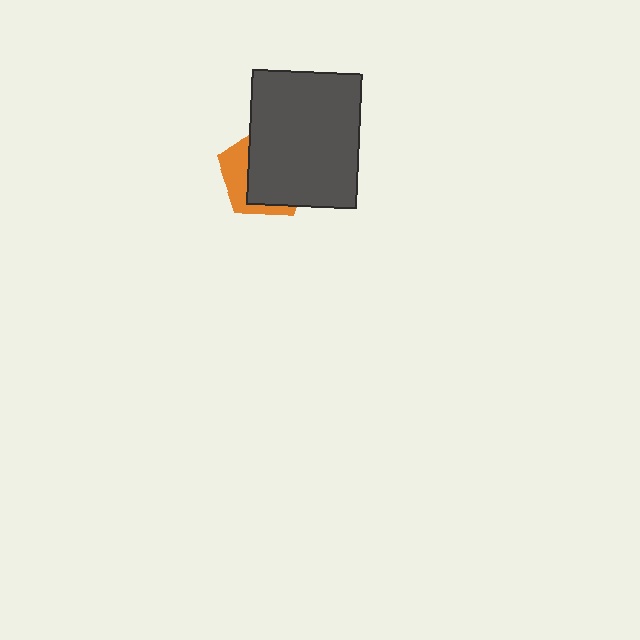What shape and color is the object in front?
The object in front is a dark gray rectangle.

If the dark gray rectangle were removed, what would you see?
You would see the complete orange pentagon.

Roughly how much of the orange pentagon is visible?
A small part of it is visible (roughly 34%).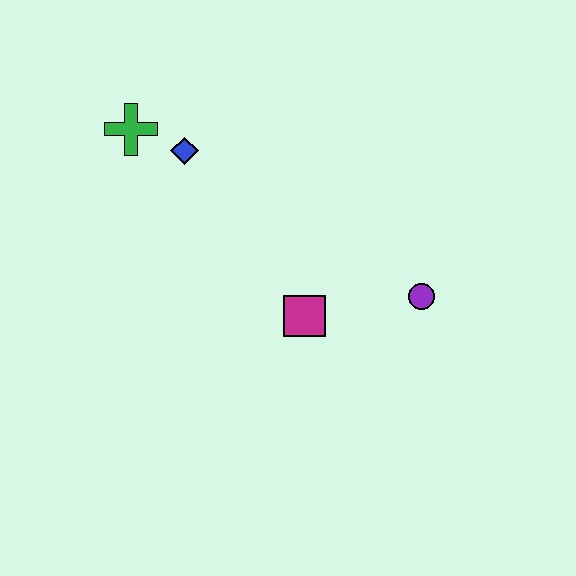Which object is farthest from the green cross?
The purple circle is farthest from the green cross.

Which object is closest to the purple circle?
The magenta square is closest to the purple circle.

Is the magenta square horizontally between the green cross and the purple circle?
Yes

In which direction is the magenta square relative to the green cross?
The magenta square is below the green cross.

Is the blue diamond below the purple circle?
No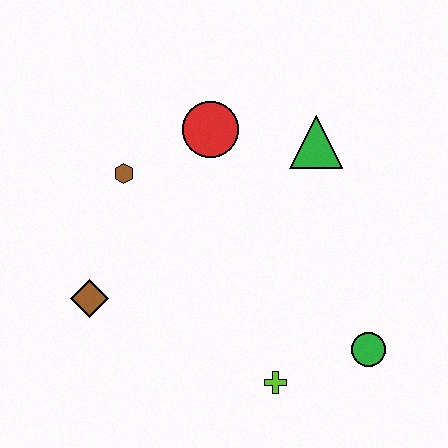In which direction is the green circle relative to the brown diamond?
The green circle is to the right of the brown diamond.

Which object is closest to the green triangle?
The red circle is closest to the green triangle.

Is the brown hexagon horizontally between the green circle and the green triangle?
No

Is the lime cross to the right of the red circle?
Yes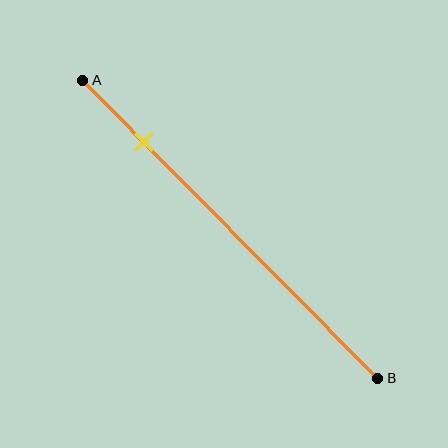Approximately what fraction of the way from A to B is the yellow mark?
The yellow mark is approximately 20% of the way from A to B.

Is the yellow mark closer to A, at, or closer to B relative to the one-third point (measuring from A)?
The yellow mark is closer to point A than the one-third point of segment AB.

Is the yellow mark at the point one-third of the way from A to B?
No, the mark is at about 20% from A, not at the 33% one-third point.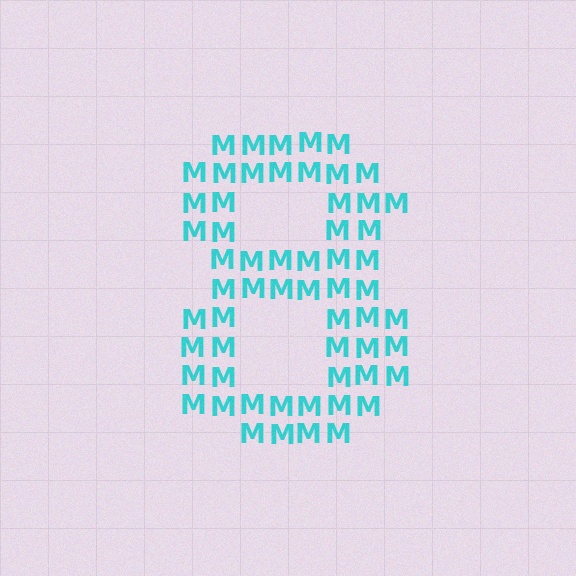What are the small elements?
The small elements are letter M's.